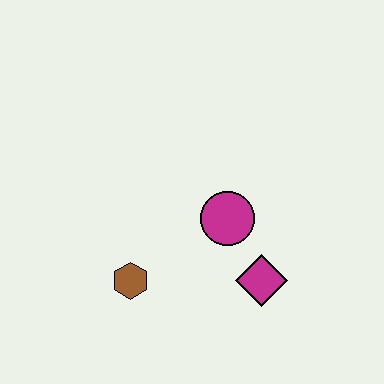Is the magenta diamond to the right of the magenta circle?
Yes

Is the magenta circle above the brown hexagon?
Yes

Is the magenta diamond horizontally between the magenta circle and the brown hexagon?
No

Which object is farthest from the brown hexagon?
The magenta diamond is farthest from the brown hexagon.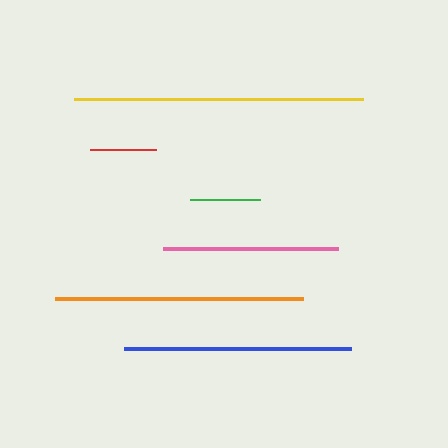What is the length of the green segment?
The green segment is approximately 70 pixels long.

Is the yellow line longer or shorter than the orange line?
The yellow line is longer than the orange line.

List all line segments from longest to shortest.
From longest to shortest: yellow, orange, blue, pink, green, red.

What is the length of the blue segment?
The blue segment is approximately 228 pixels long.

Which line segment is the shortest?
The red line is the shortest at approximately 66 pixels.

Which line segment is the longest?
The yellow line is the longest at approximately 289 pixels.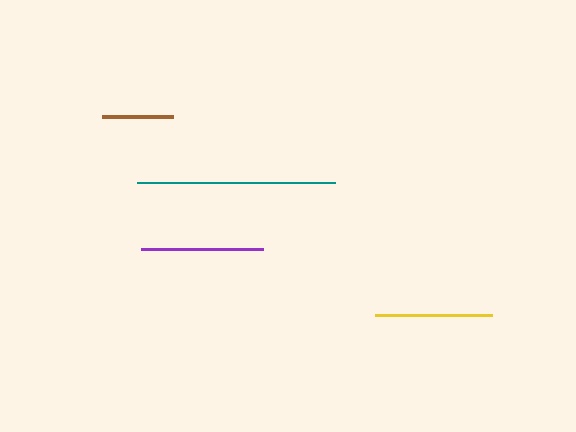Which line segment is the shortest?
The brown line is the shortest at approximately 71 pixels.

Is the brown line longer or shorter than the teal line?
The teal line is longer than the brown line.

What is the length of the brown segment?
The brown segment is approximately 71 pixels long.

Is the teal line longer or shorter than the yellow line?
The teal line is longer than the yellow line.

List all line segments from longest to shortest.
From longest to shortest: teal, purple, yellow, brown.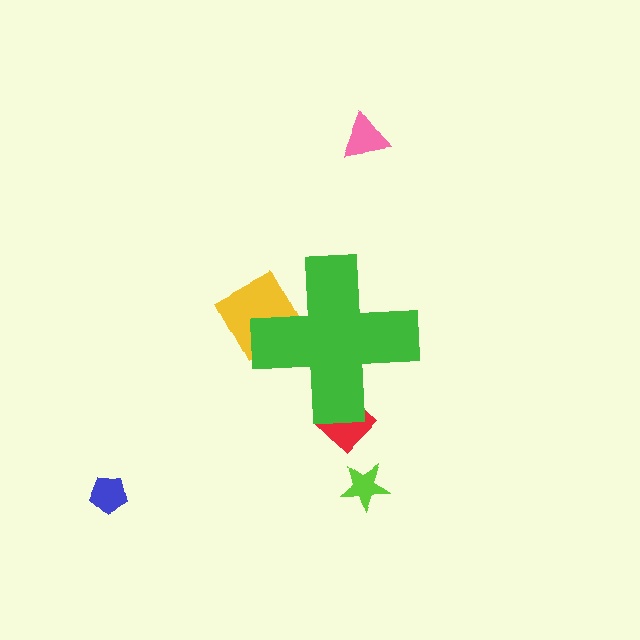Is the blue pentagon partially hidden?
No, the blue pentagon is fully visible.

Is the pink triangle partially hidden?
No, the pink triangle is fully visible.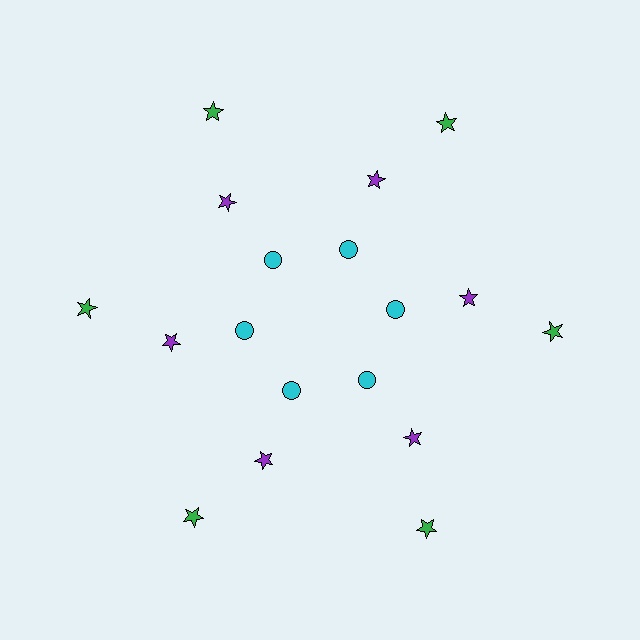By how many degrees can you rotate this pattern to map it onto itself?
The pattern maps onto itself every 60 degrees of rotation.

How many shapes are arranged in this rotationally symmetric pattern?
There are 18 shapes, arranged in 6 groups of 3.